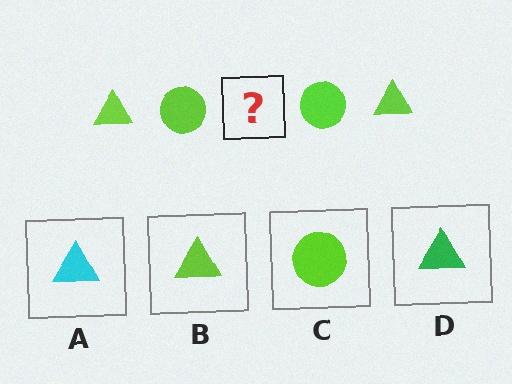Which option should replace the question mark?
Option B.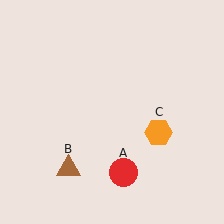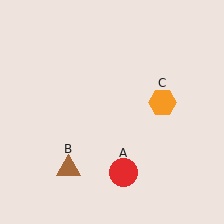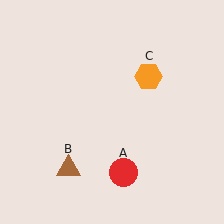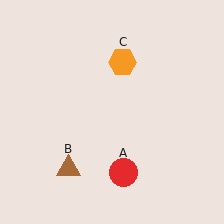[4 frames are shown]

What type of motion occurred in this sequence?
The orange hexagon (object C) rotated counterclockwise around the center of the scene.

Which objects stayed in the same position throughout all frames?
Red circle (object A) and brown triangle (object B) remained stationary.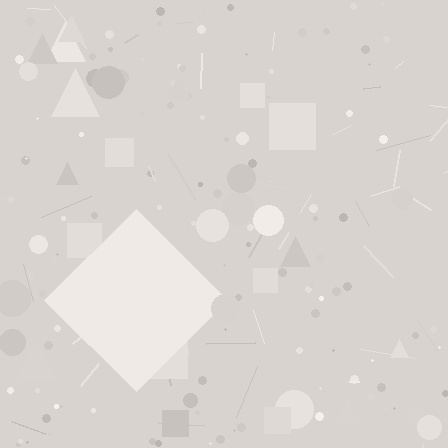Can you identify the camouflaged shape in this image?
The camouflaged shape is a diamond.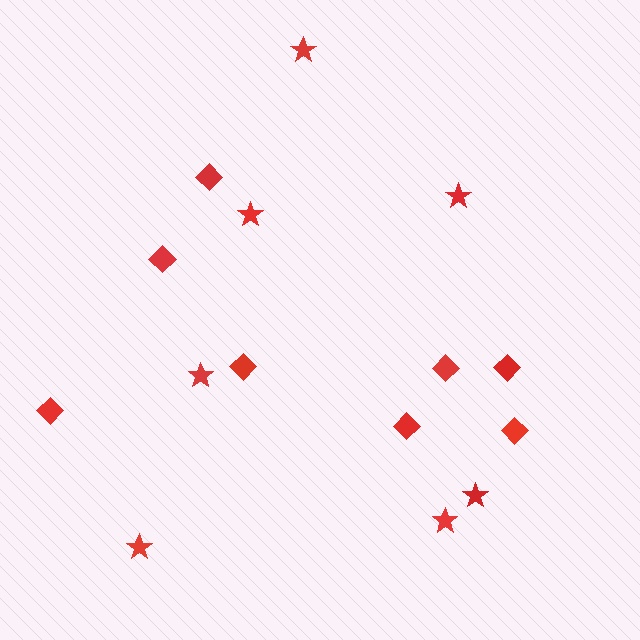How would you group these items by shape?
There are 2 groups: one group of diamonds (8) and one group of stars (7).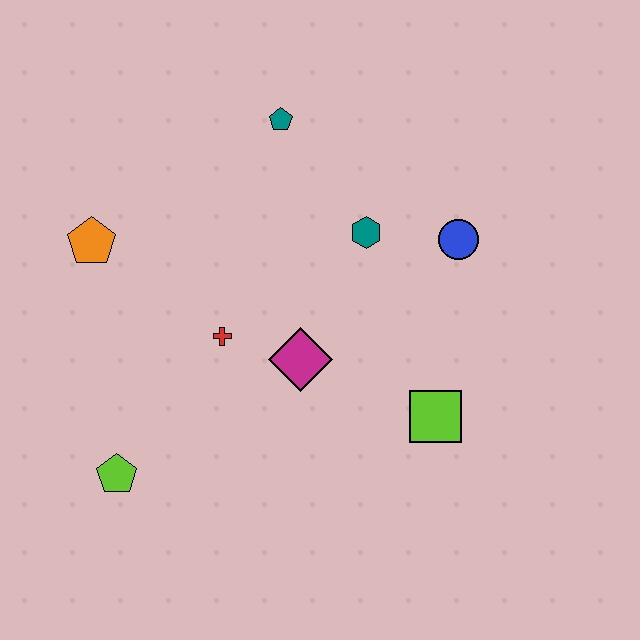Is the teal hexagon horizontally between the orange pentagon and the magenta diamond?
No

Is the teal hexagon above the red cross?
Yes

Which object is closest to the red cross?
The magenta diamond is closest to the red cross.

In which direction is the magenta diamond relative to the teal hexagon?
The magenta diamond is below the teal hexagon.